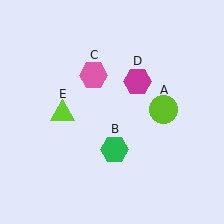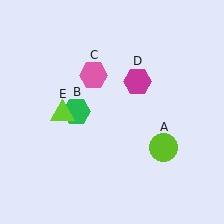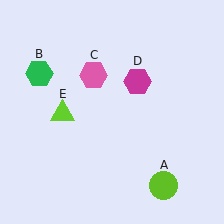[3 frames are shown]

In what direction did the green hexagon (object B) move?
The green hexagon (object B) moved up and to the left.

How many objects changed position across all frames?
2 objects changed position: lime circle (object A), green hexagon (object B).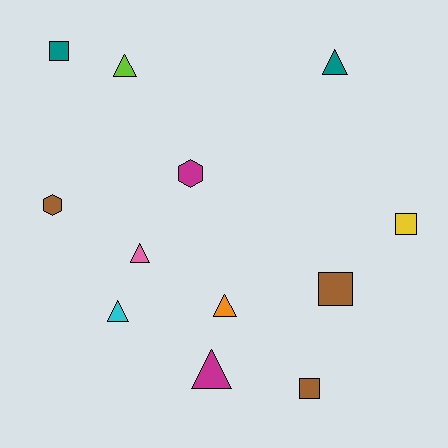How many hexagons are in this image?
There are 2 hexagons.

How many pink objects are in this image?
There is 1 pink object.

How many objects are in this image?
There are 12 objects.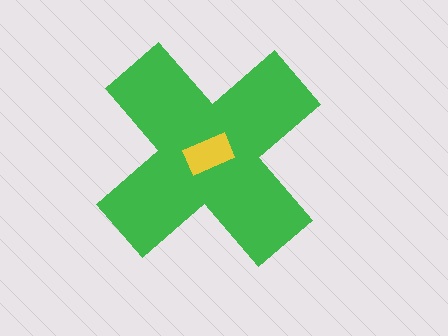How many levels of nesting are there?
2.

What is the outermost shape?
The green cross.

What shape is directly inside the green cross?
The yellow rectangle.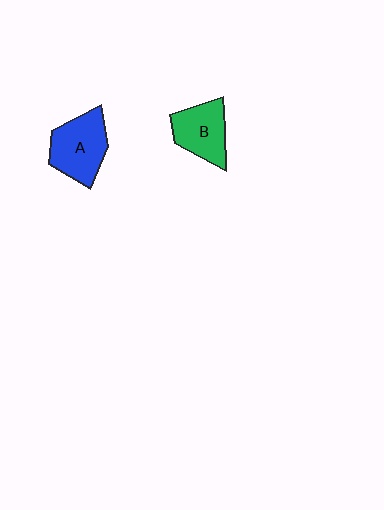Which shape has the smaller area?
Shape B (green).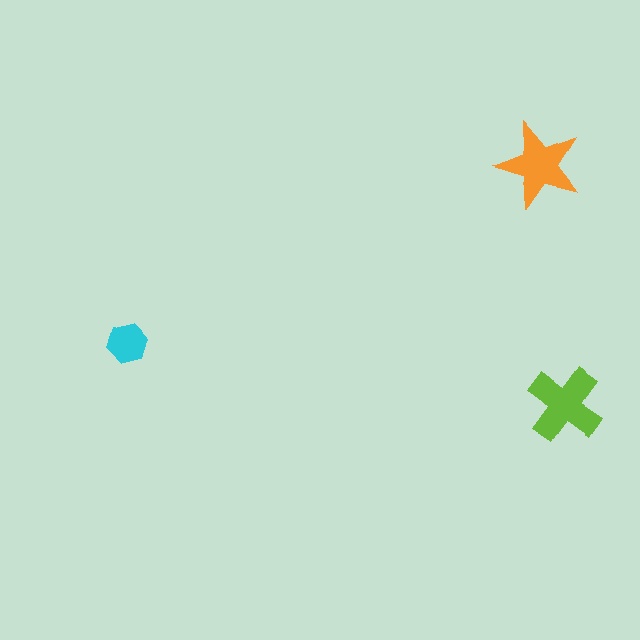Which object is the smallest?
The cyan hexagon.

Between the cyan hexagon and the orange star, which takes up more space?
The orange star.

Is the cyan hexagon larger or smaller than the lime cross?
Smaller.